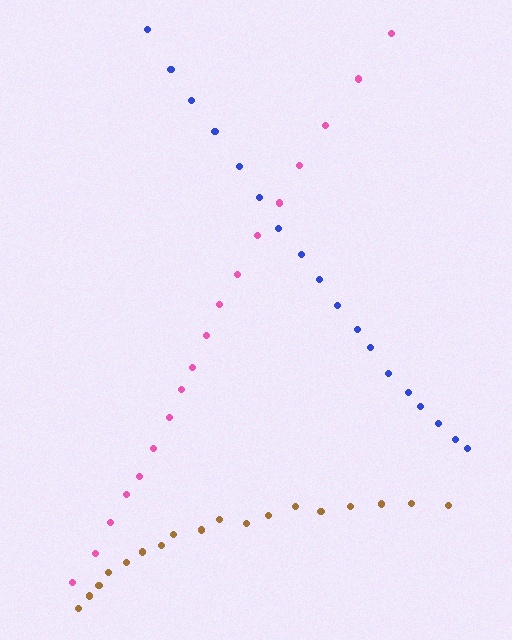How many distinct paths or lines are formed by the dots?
There are 3 distinct paths.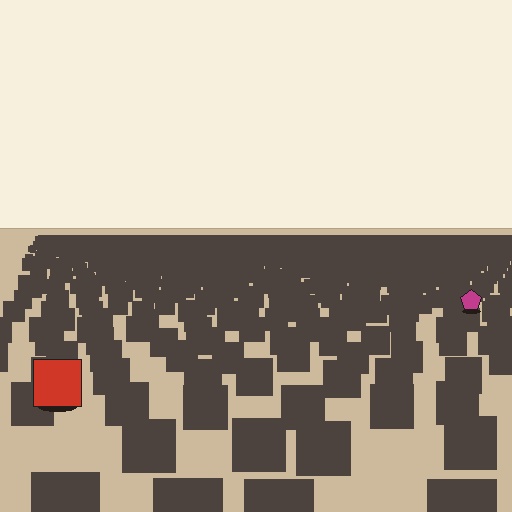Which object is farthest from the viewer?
The magenta pentagon is farthest from the viewer. It appears smaller and the ground texture around it is denser.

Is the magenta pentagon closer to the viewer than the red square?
No. The red square is closer — you can tell from the texture gradient: the ground texture is coarser near it.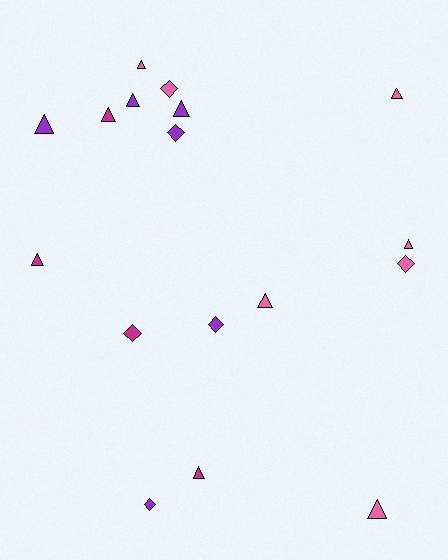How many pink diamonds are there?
There are 2 pink diamonds.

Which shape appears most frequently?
Triangle, with 11 objects.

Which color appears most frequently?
Pink, with 7 objects.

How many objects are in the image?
There are 17 objects.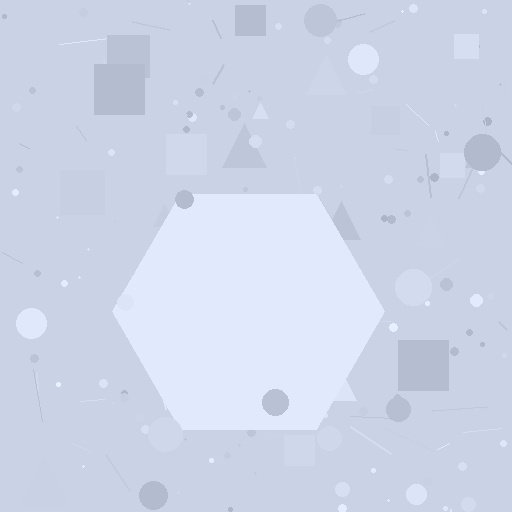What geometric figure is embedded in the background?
A hexagon is embedded in the background.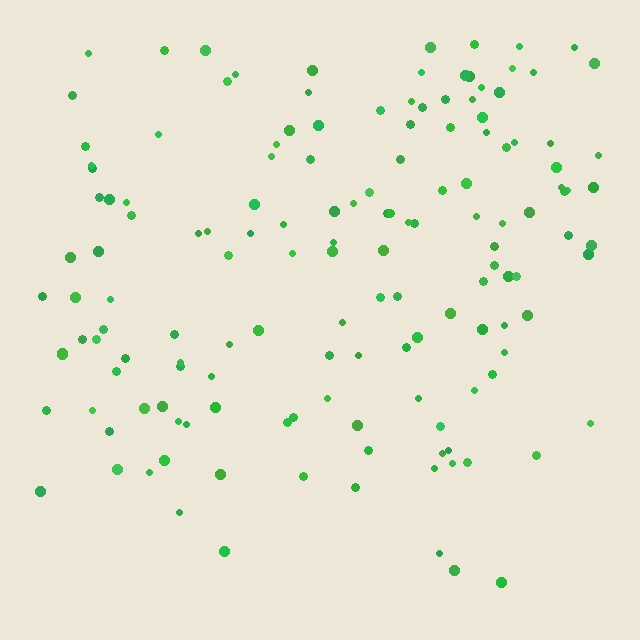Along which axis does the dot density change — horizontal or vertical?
Vertical.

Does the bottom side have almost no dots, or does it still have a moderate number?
Still a moderate number, just noticeably fewer than the top.